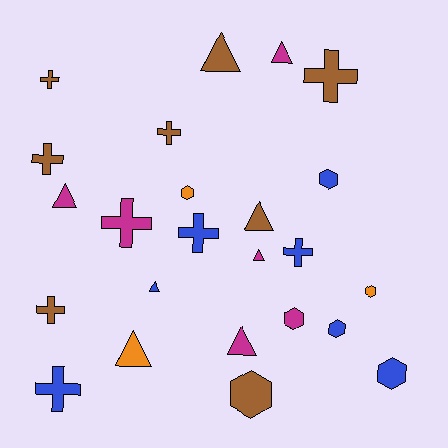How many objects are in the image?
There are 24 objects.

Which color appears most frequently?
Brown, with 8 objects.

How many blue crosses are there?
There are 3 blue crosses.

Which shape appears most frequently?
Cross, with 9 objects.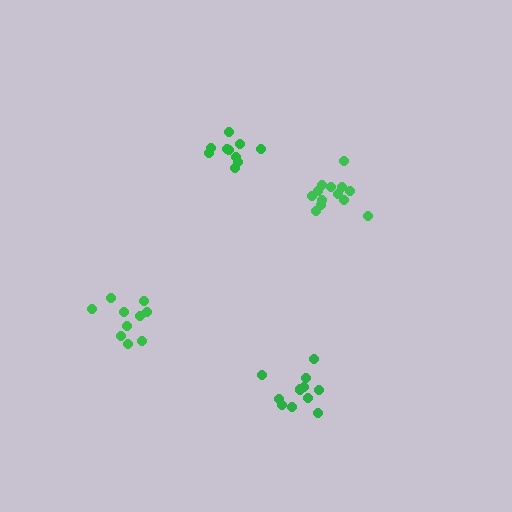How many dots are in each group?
Group 1: 10 dots, Group 2: 10 dots, Group 3: 13 dots, Group 4: 11 dots (44 total).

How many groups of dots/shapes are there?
There are 4 groups.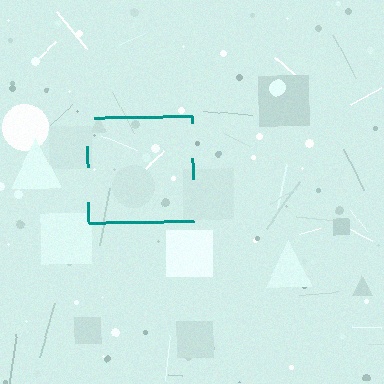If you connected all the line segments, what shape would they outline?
They would outline a square.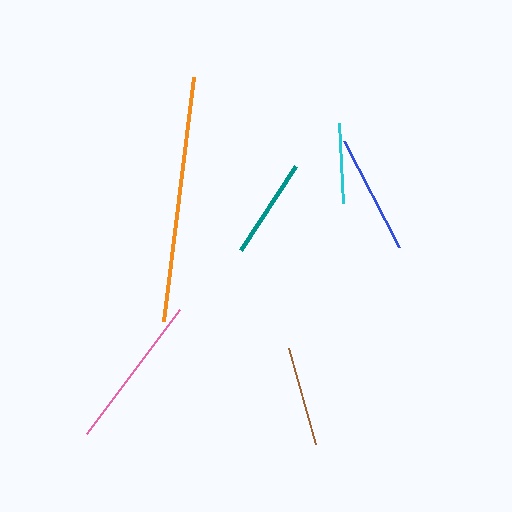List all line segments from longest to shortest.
From longest to shortest: orange, pink, blue, teal, brown, cyan.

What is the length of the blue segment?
The blue segment is approximately 119 pixels long.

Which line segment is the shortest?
The cyan line is the shortest at approximately 80 pixels.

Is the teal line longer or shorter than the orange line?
The orange line is longer than the teal line.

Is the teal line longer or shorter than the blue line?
The blue line is longer than the teal line.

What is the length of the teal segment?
The teal segment is approximately 100 pixels long.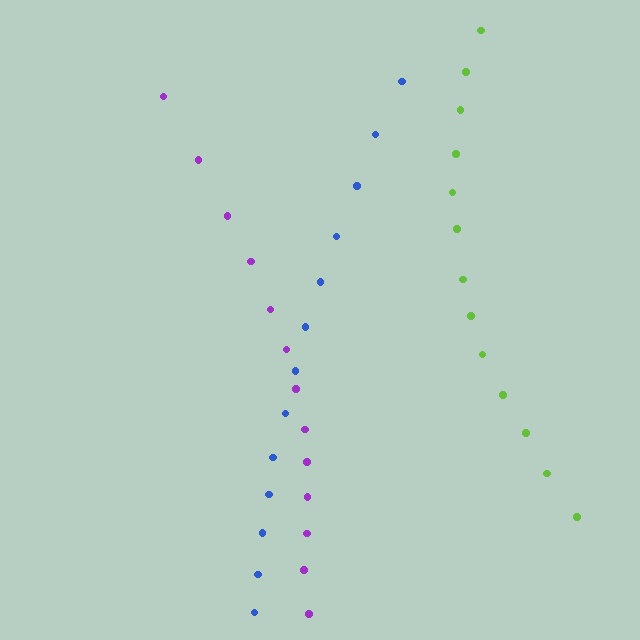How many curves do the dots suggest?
There are 3 distinct paths.